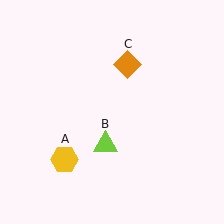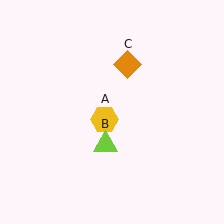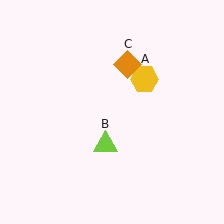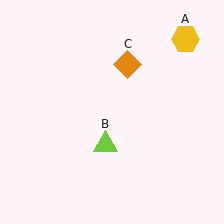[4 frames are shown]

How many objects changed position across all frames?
1 object changed position: yellow hexagon (object A).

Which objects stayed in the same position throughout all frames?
Lime triangle (object B) and orange diamond (object C) remained stationary.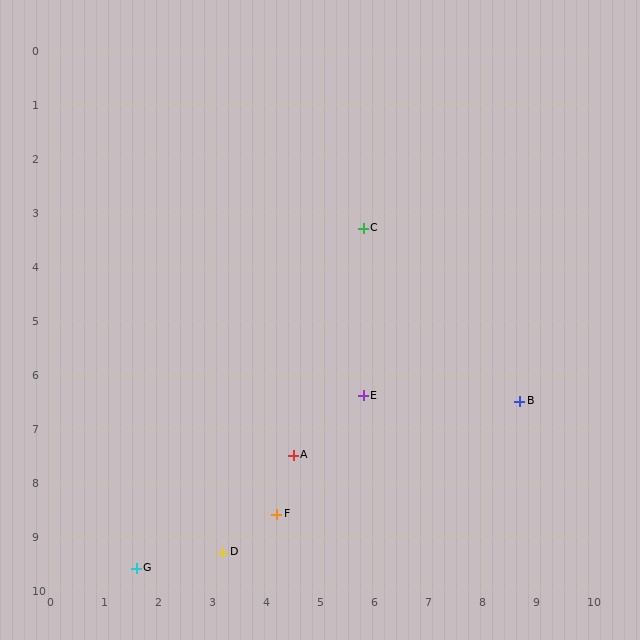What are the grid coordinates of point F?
Point F is at approximately (4.2, 8.6).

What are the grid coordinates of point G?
Point G is at approximately (1.6, 9.6).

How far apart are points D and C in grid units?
Points D and C are about 6.5 grid units apart.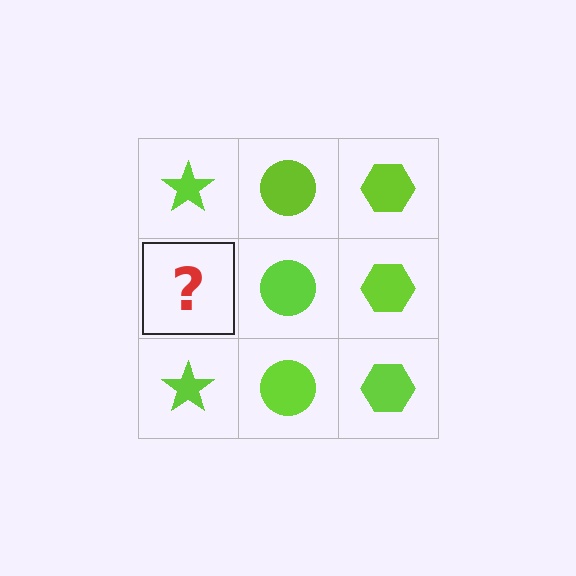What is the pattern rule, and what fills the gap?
The rule is that each column has a consistent shape. The gap should be filled with a lime star.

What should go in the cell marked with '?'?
The missing cell should contain a lime star.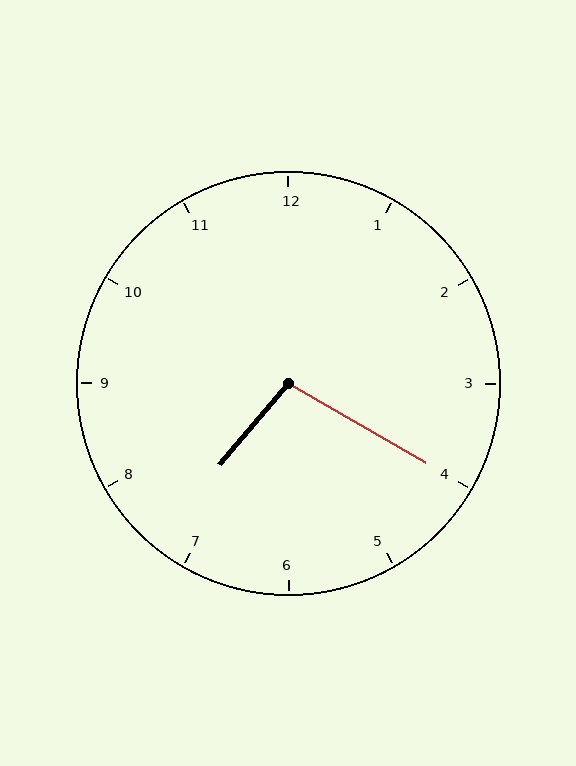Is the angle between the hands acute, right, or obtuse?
It is obtuse.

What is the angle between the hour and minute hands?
Approximately 100 degrees.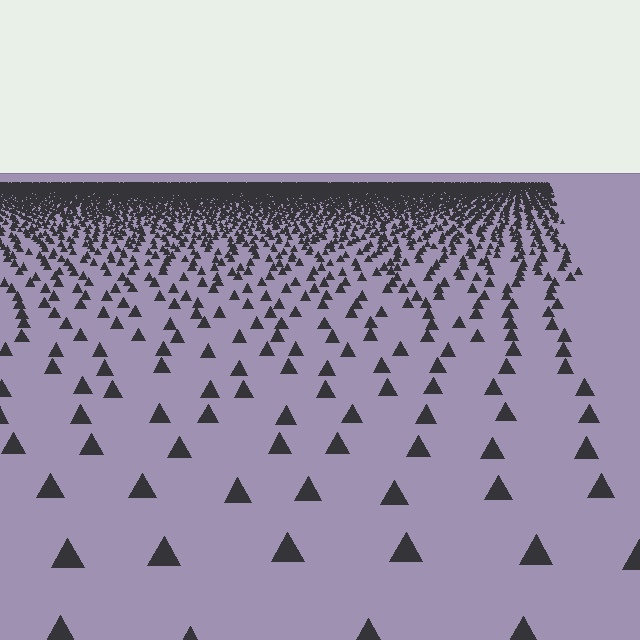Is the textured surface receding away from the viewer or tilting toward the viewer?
The surface is receding away from the viewer. Texture elements get smaller and denser toward the top.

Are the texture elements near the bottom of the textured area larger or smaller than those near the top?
Larger. Near the bottom, elements are closer to the viewer and appear at a bigger on-screen size.